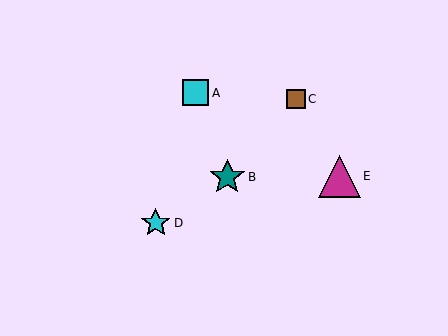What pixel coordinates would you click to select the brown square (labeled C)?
Click at (296, 99) to select the brown square C.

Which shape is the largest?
The magenta triangle (labeled E) is the largest.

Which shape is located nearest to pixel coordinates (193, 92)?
The cyan square (labeled A) at (196, 93) is nearest to that location.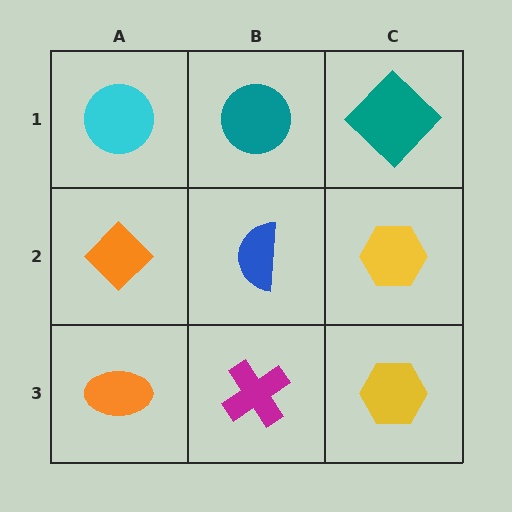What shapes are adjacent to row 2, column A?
A cyan circle (row 1, column A), an orange ellipse (row 3, column A), a blue semicircle (row 2, column B).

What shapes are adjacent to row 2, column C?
A teal diamond (row 1, column C), a yellow hexagon (row 3, column C), a blue semicircle (row 2, column B).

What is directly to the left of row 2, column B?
An orange diamond.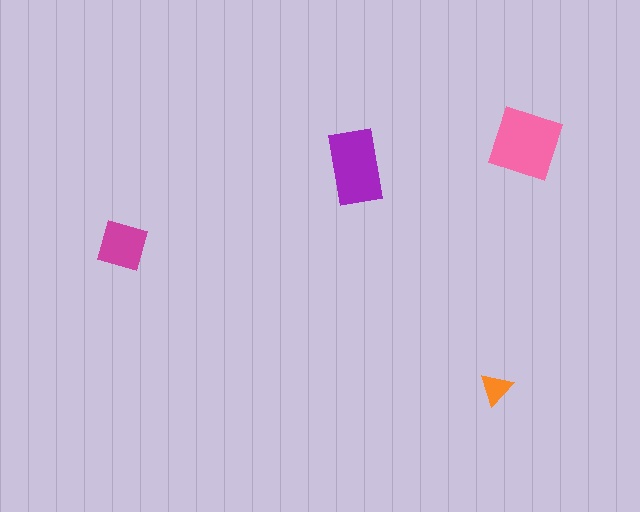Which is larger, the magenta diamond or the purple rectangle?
The purple rectangle.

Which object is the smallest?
The orange triangle.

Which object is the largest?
The pink square.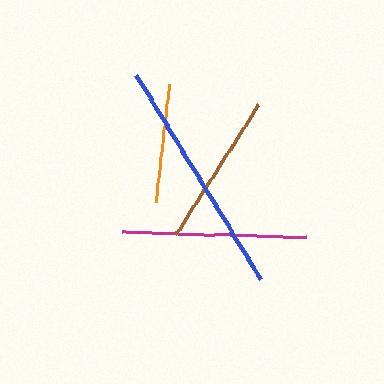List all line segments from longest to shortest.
From longest to shortest: blue, magenta, brown, orange.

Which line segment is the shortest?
The orange line is the shortest at approximately 119 pixels.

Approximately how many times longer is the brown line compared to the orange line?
The brown line is approximately 1.3 times the length of the orange line.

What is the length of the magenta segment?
The magenta segment is approximately 184 pixels long.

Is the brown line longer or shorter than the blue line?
The blue line is longer than the brown line.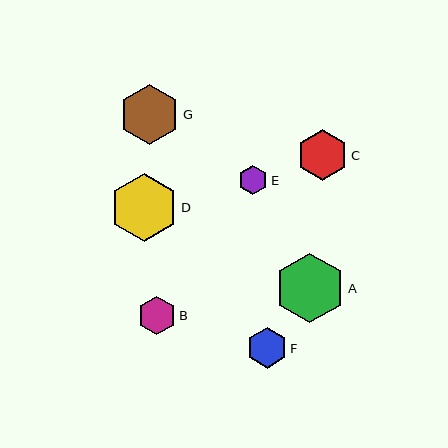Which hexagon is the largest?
Hexagon A is the largest with a size of approximately 69 pixels.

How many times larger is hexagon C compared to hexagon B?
Hexagon C is approximately 1.3 times the size of hexagon B.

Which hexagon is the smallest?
Hexagon E is the smallest with a size of approximately 29 pixels.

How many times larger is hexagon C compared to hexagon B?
Hexagon C is approximately 1.3 times the size of hexagon B.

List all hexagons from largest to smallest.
From largest to smallest: A, D, G, C, F, B, E.